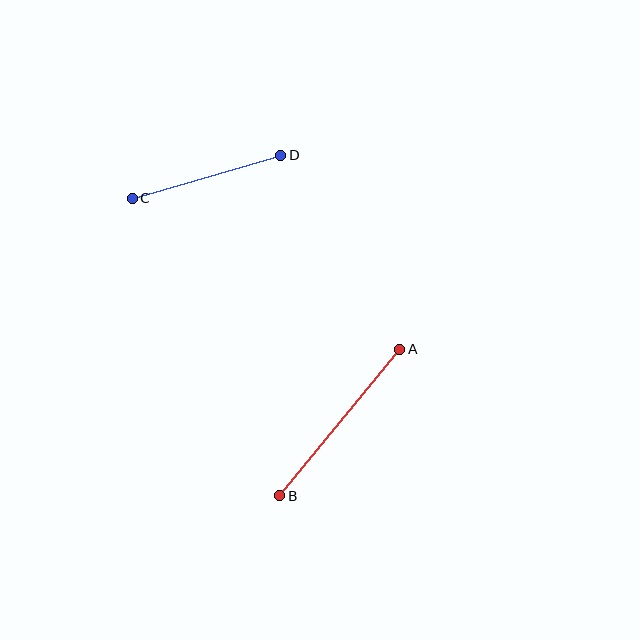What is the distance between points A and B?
The distance is approximately 189 pixels.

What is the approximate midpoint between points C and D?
The midpoint is at approximately (206, 177) pixels.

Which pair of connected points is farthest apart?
Points A and B are farthest apart.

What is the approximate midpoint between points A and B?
The midpoint is at approximately (340, 422) pixels.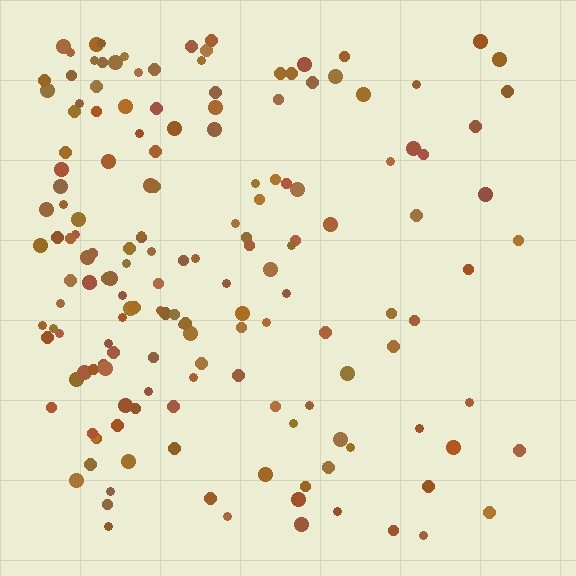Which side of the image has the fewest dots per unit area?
The right.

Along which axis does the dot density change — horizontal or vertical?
Horizontal.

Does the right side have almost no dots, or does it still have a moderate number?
Still a moderate number, just noticeably fewer than the left.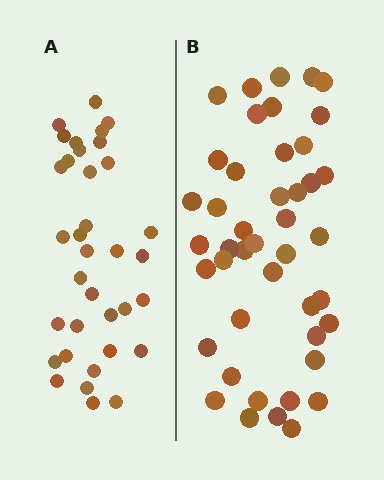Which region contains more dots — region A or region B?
Region B (the right region) has more dots.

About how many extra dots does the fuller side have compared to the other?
Region B has roughly 8 or so more dots than region A.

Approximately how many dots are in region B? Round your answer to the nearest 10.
About 40 dots. (The exact count is 44, which rounds to 40.)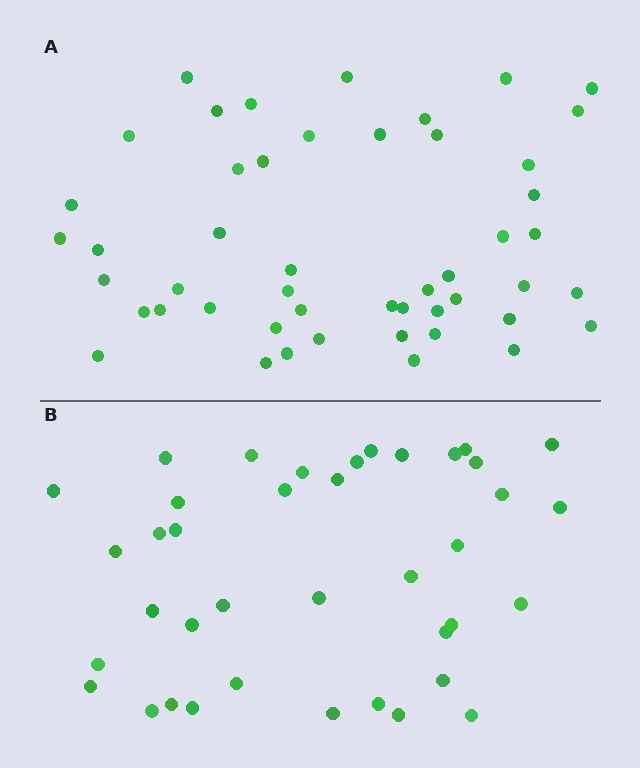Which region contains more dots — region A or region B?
Region A (the top region) has more dots.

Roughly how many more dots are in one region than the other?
Region A has roughly 10 or so more dots than region B.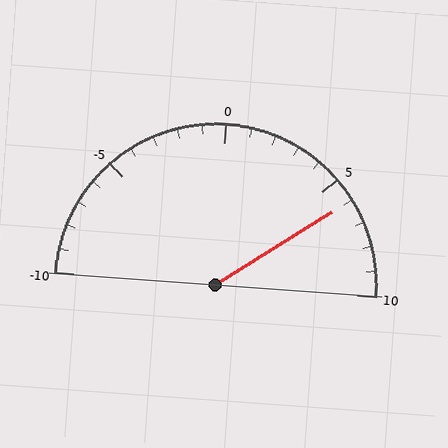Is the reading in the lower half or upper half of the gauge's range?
The reading is in the upper half of the range (-10 to 10).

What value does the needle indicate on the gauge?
The needle indicates approximately 6.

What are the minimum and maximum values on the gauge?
The gauge ranges from -10 to 10.